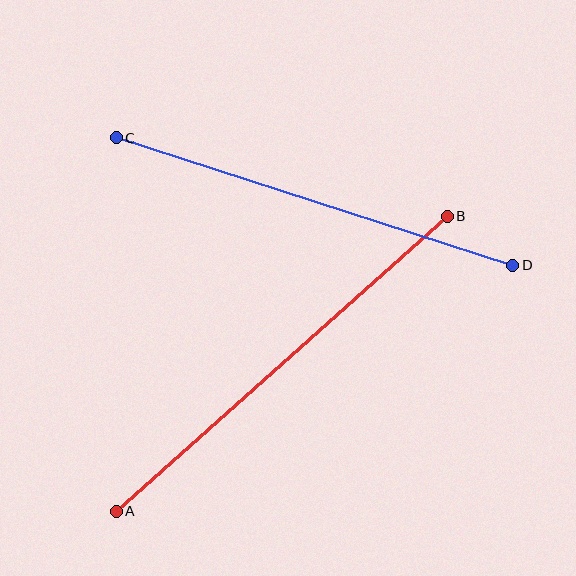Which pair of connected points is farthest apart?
Points A and B are farthest apart.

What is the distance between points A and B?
The distance is approximately 444 pixels.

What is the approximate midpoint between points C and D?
The midpoint is at approximately (314, 201) pixels.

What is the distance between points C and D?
The distance is approximately 416 pixels.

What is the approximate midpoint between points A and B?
The midpoint is at approximately (282, 364) pixels.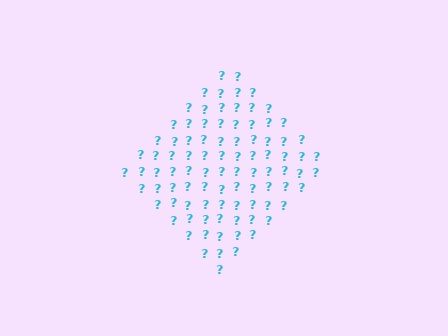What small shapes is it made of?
It is made of small question marks.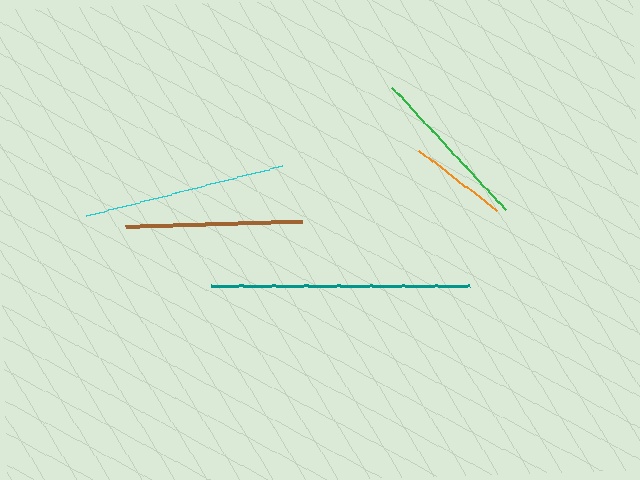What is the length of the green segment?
The green segment is approximately 167 pixels long.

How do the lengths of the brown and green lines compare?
The brown and green lines are approximately the same length.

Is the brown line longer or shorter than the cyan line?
The cyan line is longer than the brown line.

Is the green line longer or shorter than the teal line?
The teal line is longer than the green line.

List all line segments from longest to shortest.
From longest to shortest: teal, cyan, brown, green, orange.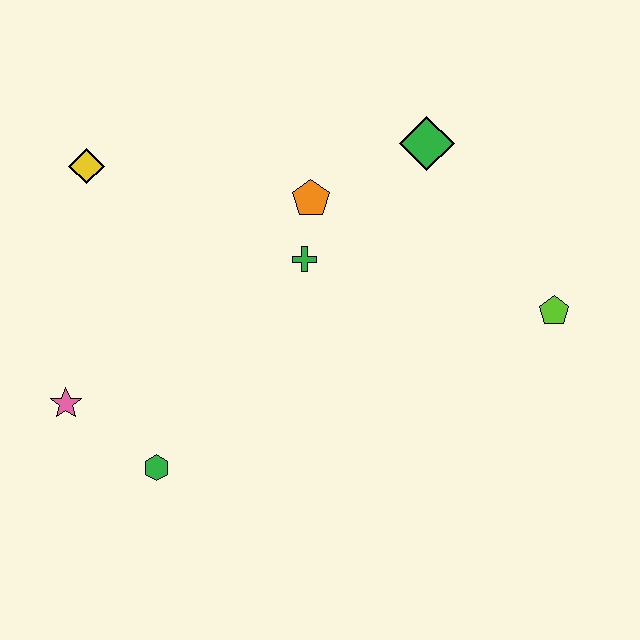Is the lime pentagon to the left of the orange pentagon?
No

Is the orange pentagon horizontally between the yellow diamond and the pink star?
No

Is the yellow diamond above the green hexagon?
Yes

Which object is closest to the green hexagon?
The pink star is closest to the green hexagon.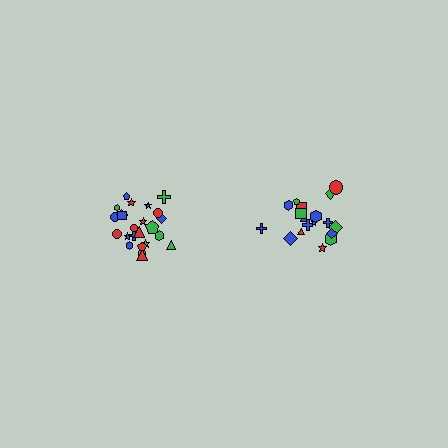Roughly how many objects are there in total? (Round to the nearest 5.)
Roughly 45 objects in total.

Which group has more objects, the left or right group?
The left group.